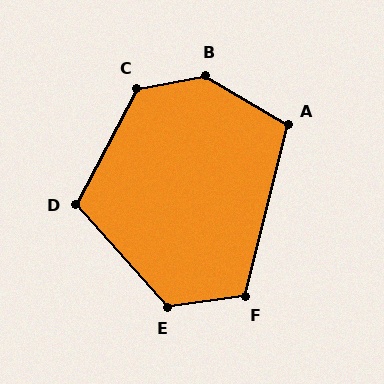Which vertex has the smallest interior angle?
A, at approximately 107 degrees.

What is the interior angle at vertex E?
Approximately 124 degrees (obtuse).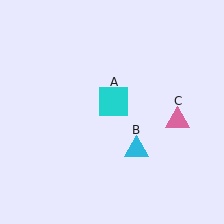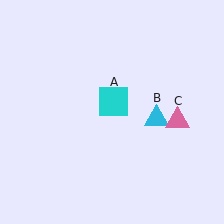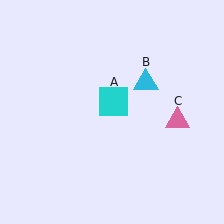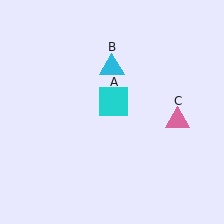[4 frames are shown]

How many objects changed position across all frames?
1 object changed position: cyan triangle (object B).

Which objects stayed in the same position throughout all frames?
Cyan square (object A) and pink triangle (object C) remained stationary.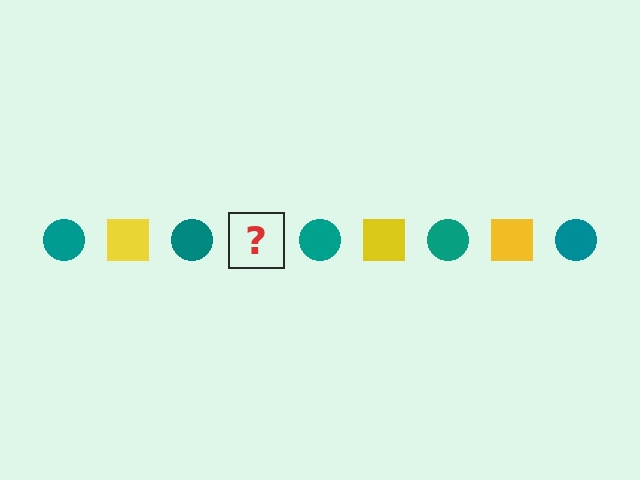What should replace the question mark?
The question mark should be replaced with a yellow square.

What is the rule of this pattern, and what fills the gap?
The rule is that the pattern alternates between teal circle and yellow square. The gap should be filled with a yellow square.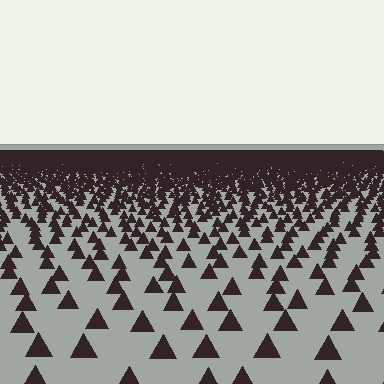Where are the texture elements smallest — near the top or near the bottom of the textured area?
Near the top.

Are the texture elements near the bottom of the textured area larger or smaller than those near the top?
Larger. Near the bottom, elements are closer to the viewer and appear at a bigger on-screen size.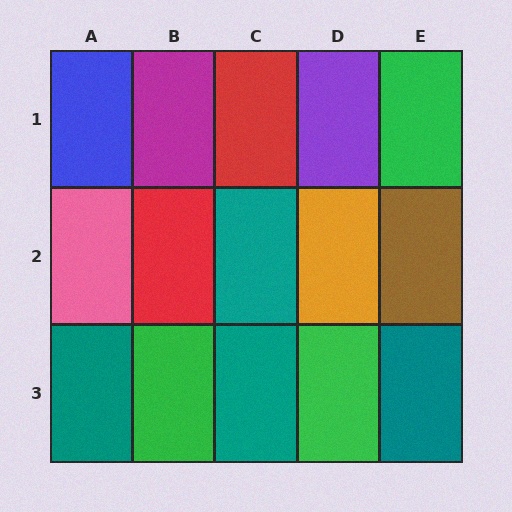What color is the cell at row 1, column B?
Magenta.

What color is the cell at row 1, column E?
Green.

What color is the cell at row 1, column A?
Blue.